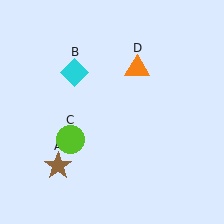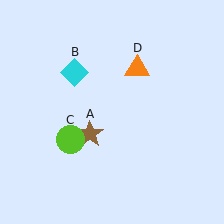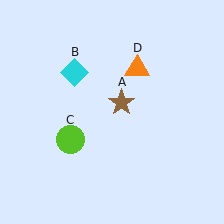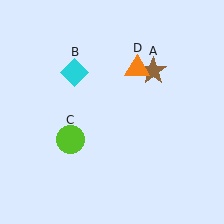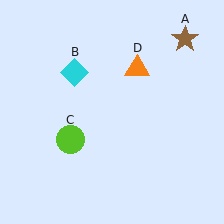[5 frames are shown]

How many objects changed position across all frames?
1 object changed position: brown star (object A).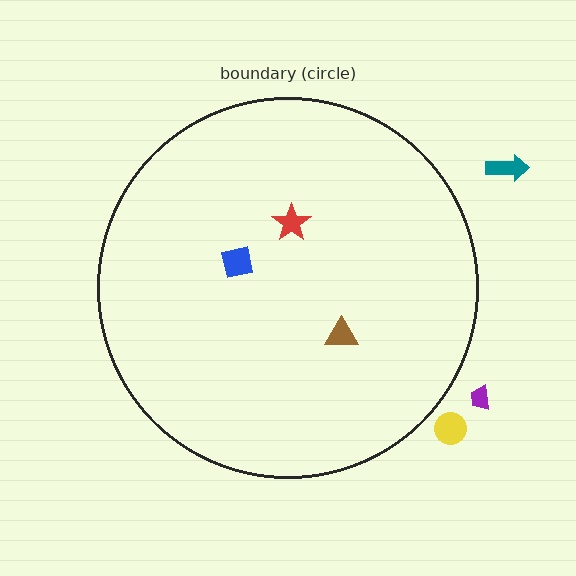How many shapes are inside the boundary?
3 inside, 3 outside.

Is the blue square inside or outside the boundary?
Inside.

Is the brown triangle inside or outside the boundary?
Inside.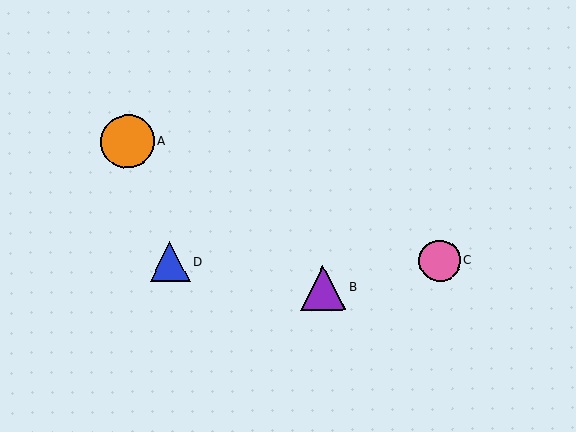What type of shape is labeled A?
Shape A is an orange circle.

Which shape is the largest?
The orange circle (labeled A) is the largest.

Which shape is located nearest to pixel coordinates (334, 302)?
The purple triangle (labeled B) at (323, 288) is nearest to that location.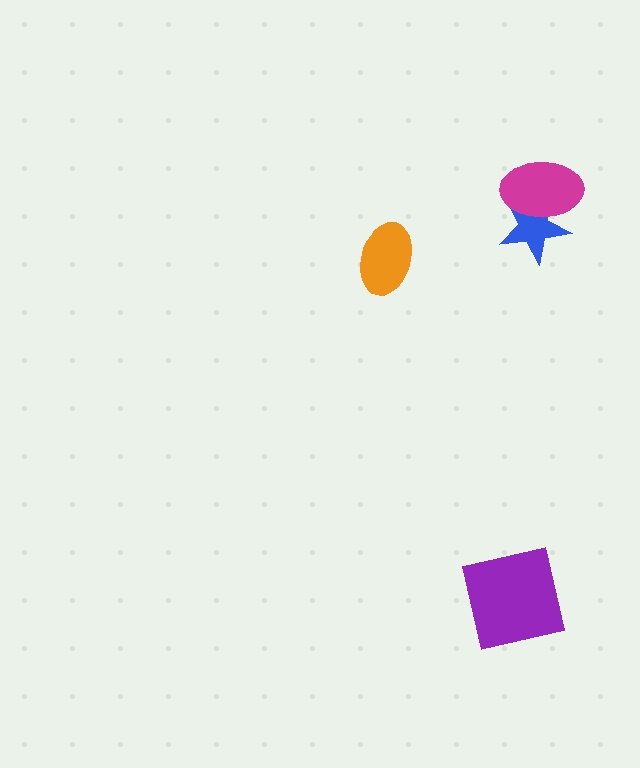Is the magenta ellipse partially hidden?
No, no other shape covers it.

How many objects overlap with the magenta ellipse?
1 object overlaps with the magenta ellipse.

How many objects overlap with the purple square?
0 objects overlap with the purple square.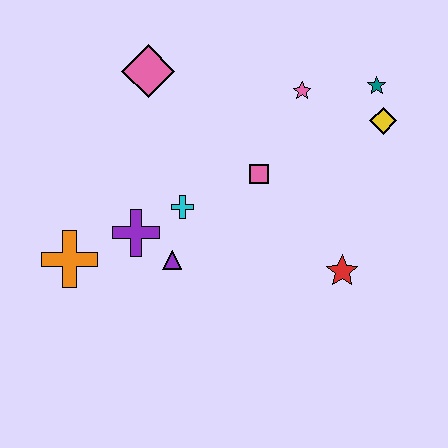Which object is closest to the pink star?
The teal star is closest to the pink star.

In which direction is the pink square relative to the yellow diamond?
The pink square is to the left of the yellow diamond.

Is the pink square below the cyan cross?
No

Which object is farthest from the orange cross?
The teal star is farthest from the orange cross.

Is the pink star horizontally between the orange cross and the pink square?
No